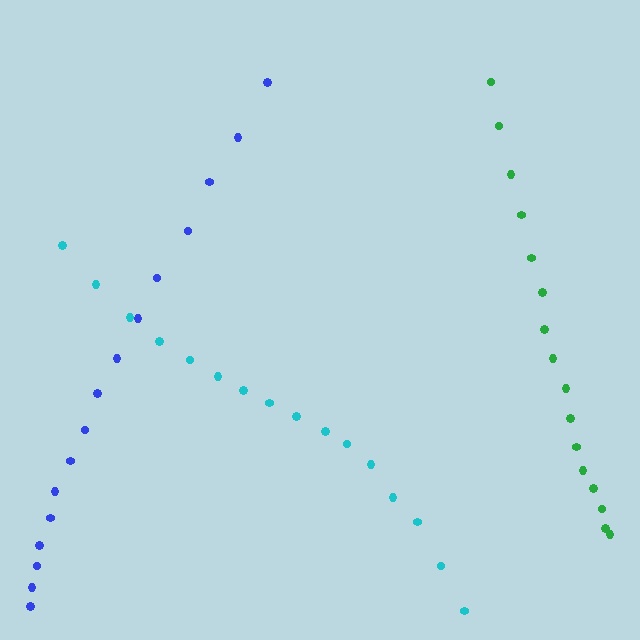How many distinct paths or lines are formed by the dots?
There are 3 distinct paths.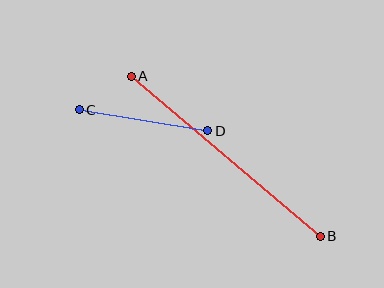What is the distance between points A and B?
The distance is approximately 248 pixels.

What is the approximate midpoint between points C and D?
The midpoint is at approximately (144, 120) pixels.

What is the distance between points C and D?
The distance is approximately 130 pixels.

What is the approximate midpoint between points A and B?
The midpoint is at approximately (226, 156) pixels.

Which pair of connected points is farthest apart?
Points A and B are farthest apart.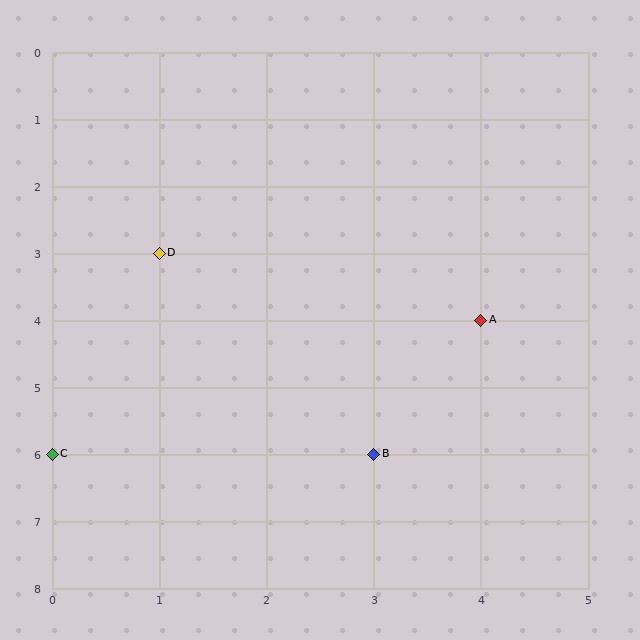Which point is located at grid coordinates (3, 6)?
Point B is at (3, 6).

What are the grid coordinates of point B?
Point B is at grid coordinates (3, 6).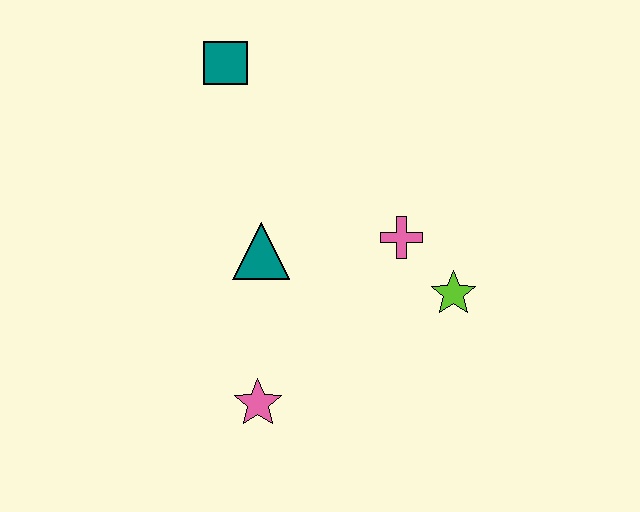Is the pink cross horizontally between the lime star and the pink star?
Yes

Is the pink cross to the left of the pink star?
No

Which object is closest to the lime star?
The pink cross is closest to the lime star.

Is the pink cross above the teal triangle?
Yes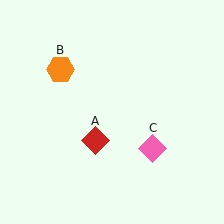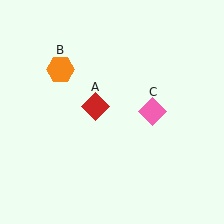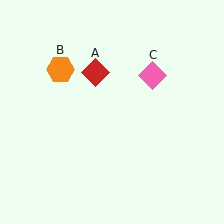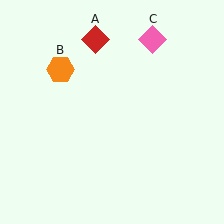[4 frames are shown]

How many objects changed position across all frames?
2 objects changed position: red diamond (object A), pink diamond (object C).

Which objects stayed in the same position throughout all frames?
Orange hexagon (object B) remained stationary.